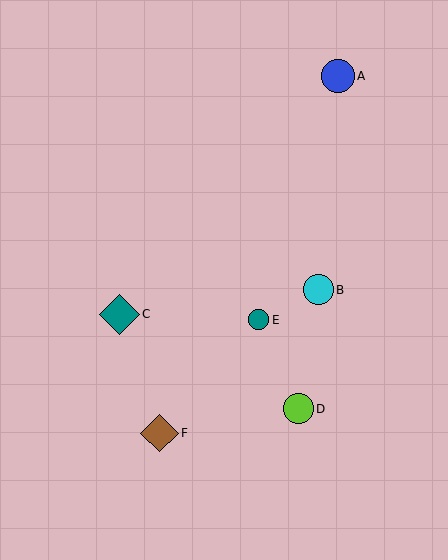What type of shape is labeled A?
Shape A is a blue circle.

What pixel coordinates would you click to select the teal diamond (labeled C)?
Click at (119, 314) to select the teal diamond C.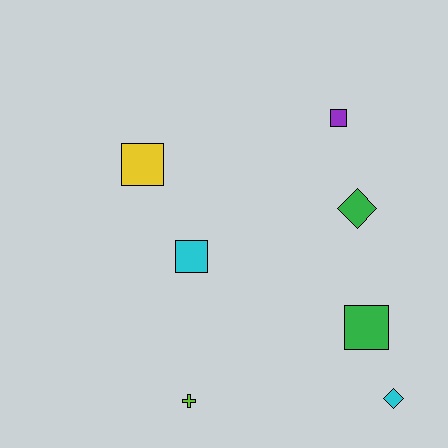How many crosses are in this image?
There is 1 cross.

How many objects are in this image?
There are 7 objects.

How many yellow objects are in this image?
There is 1 yellow object.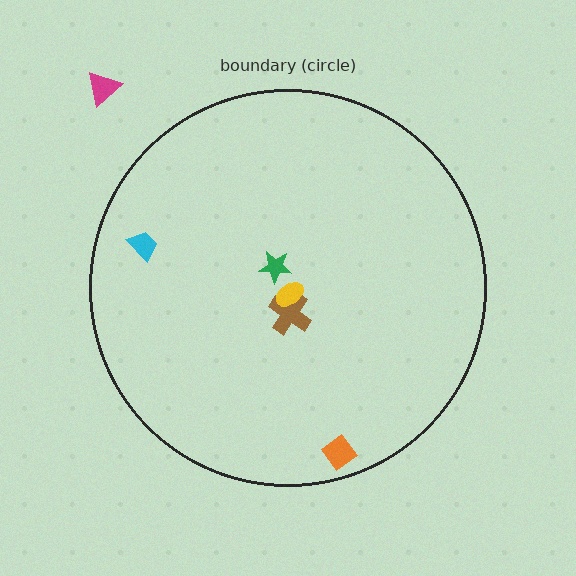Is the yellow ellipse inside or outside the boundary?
Inside.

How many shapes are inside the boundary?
5 inside, 1 outside.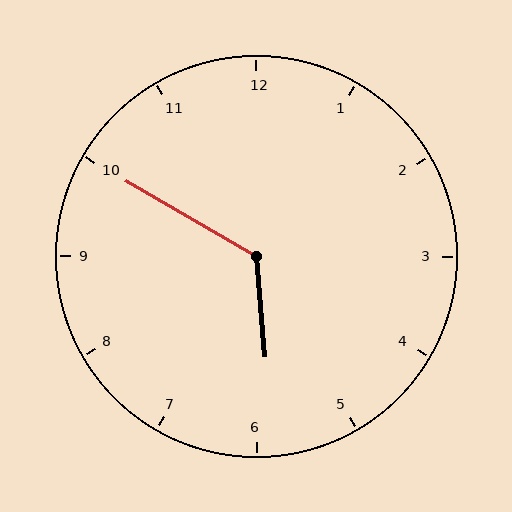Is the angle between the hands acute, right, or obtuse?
It is obtuse.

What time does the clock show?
5:50.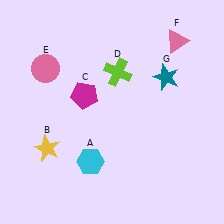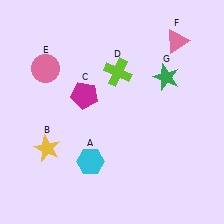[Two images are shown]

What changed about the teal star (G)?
In Image 1, G is teal. In Image 2, it changed to green.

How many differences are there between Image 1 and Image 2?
There is 1 difference between the two images.